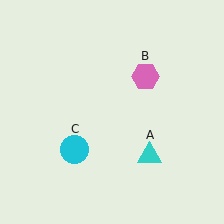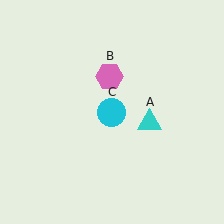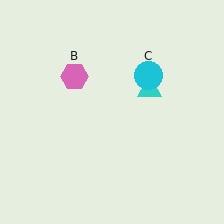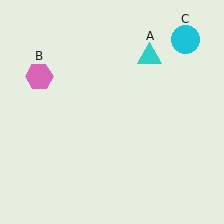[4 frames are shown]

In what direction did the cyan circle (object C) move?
The cyan circle (object C) moved up and to the right.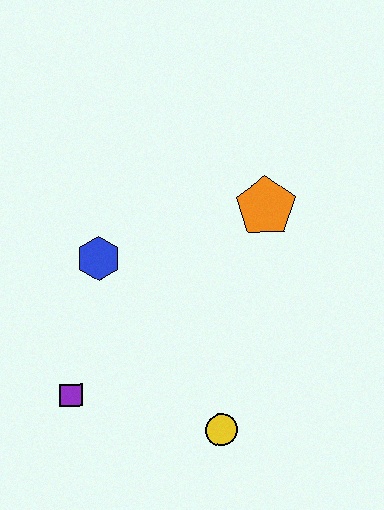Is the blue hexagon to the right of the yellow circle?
No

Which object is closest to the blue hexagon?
The purple square is closest to the blue hexagon.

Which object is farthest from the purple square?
The orange pentagon is farthest from the purple square.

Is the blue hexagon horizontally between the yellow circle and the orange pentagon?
No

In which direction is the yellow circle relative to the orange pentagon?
The yellow circle is below the orange pentagon.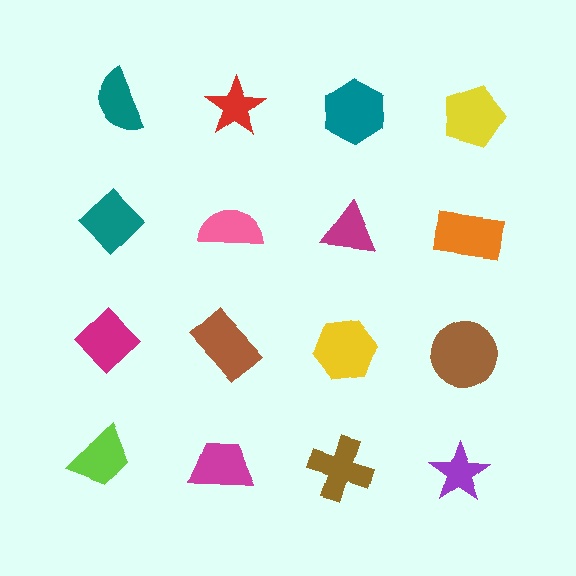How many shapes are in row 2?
4 shapes.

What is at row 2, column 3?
A magenta triangle.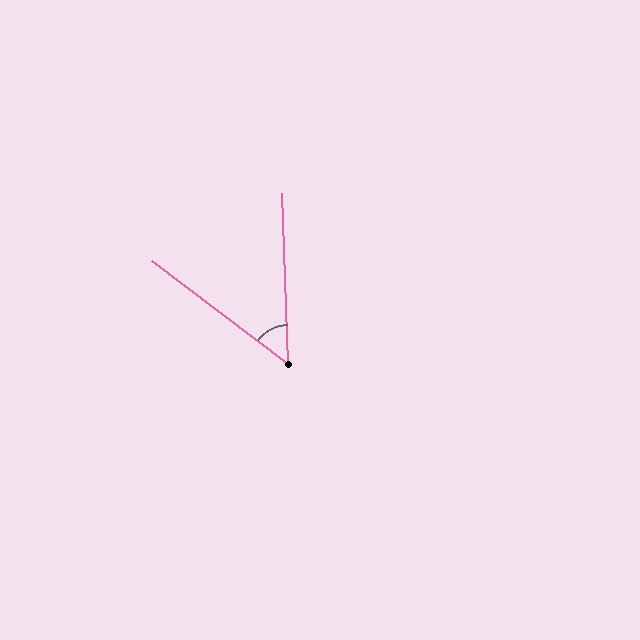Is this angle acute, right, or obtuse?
It is acute.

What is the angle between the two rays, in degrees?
Approximately 51 degrees.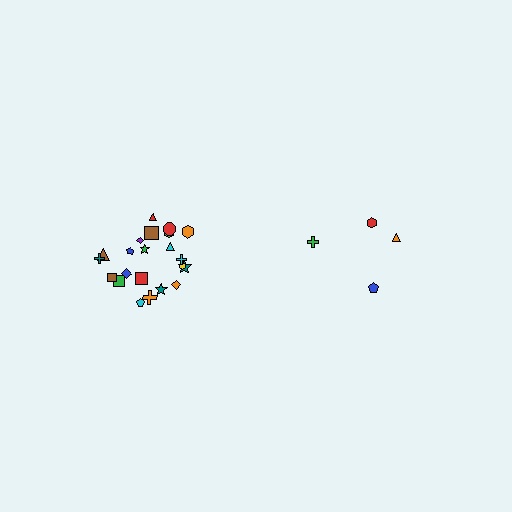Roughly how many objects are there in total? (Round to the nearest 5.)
Roughly 25 objects in total.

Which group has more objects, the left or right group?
The left group.